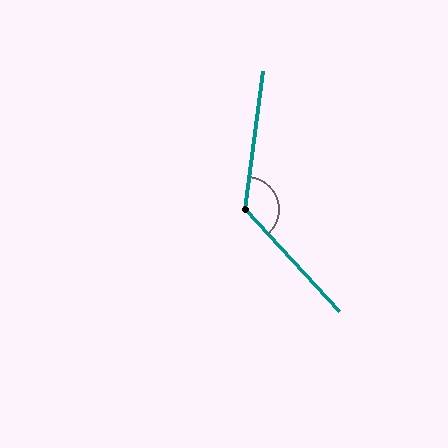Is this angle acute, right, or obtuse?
It is obtuse.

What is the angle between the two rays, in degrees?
Approximately 130 degrees.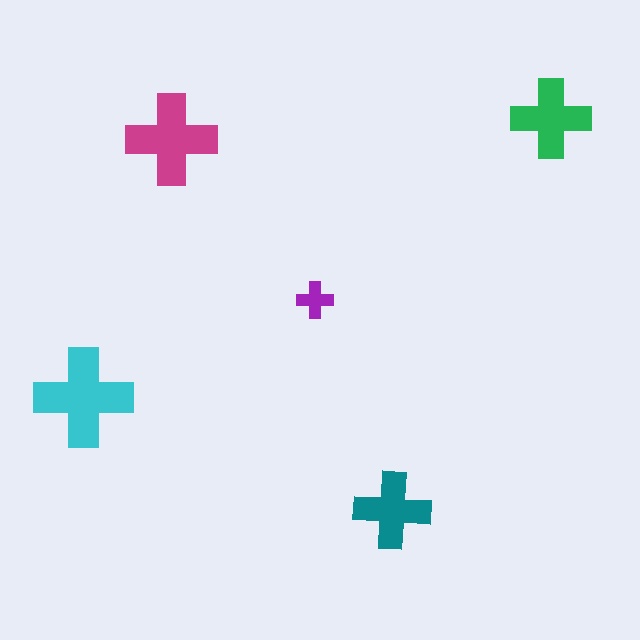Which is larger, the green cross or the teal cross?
The green one.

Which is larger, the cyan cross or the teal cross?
The cyan one.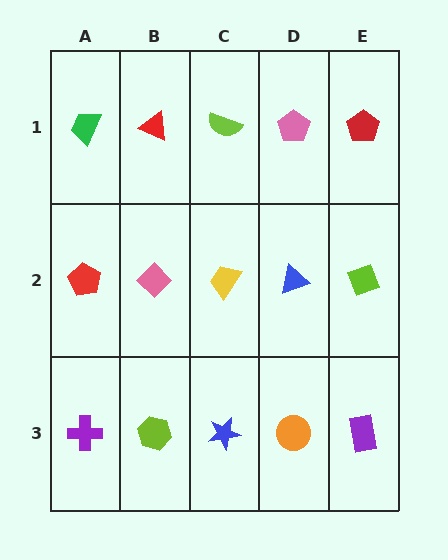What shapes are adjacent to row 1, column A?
A red pentagon (row 2, column A), a red triangle (row 1, column B).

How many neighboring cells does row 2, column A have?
3.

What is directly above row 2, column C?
A lime semicircle.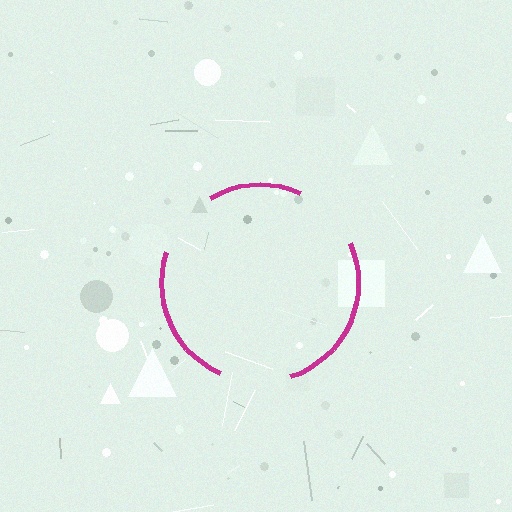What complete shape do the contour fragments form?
The contour fragments form a circle.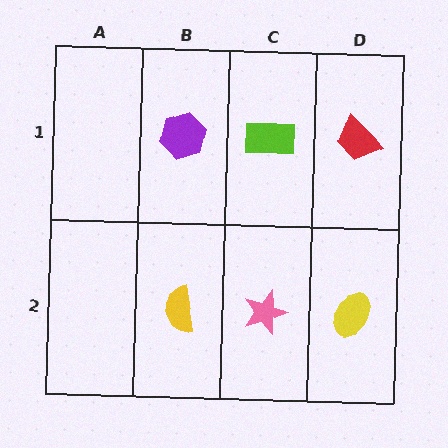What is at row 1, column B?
A purple hexagon.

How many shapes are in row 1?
3 shapes.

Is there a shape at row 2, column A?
No, that cell is empty.